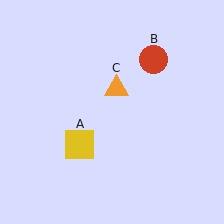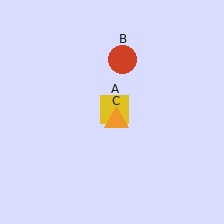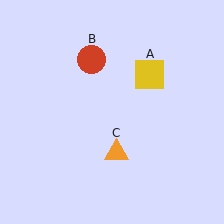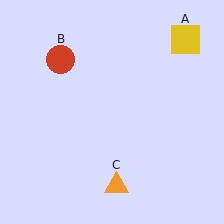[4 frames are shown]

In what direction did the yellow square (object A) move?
The yellow square (object A) moved up and to the right.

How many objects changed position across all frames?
3 objects changed position: yellow square (object A), red circle (object B), orange triangle (object C).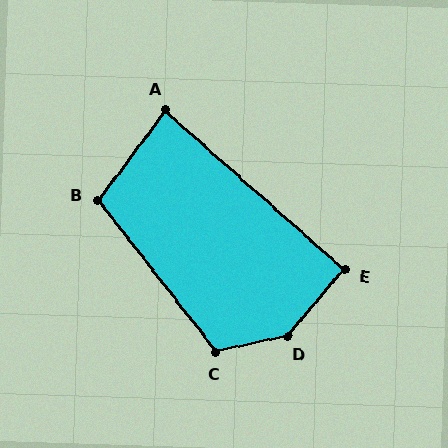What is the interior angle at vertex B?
Approximately 105 degrees (obtuse).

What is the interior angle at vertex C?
Approximately 115 degrees (obtuse).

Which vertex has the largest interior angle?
D, at approximately 143 degrees.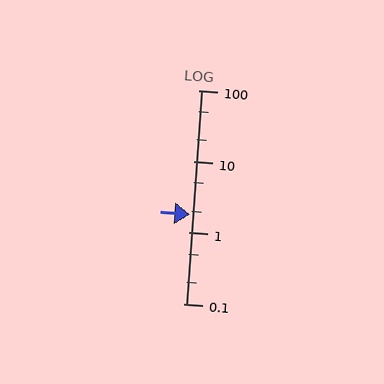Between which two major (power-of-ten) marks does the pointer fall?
The pointer is between 1 and 10.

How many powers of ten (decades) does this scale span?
The scale spans 3 decades, from 0.1 to 100.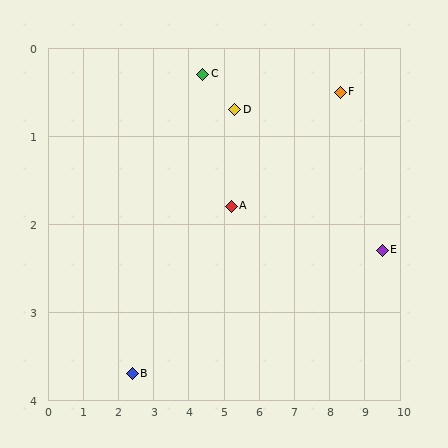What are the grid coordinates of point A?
Point A is at approximately (5.2, 1.8).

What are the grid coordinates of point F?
Point F is at approximately (8.3, 0.5).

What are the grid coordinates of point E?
Point E is at approximately (9.5, 2.3).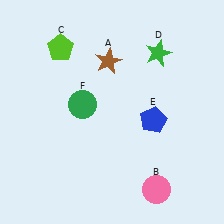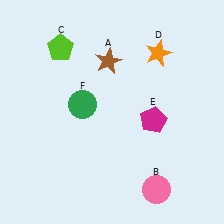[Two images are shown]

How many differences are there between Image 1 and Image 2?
There are 2 differences between the two images.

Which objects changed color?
D changed from green to orange. E changed from blue to magenta.